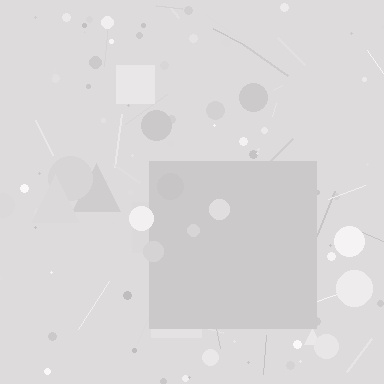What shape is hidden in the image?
A square is hidden in the image.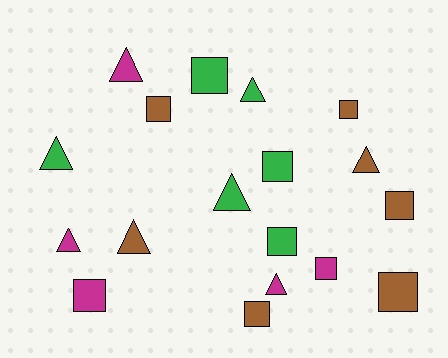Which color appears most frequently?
Brown, with 7 objects.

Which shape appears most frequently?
Square, with 10 objects.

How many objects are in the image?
There are 18 objects.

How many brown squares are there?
There are 5 brown squares.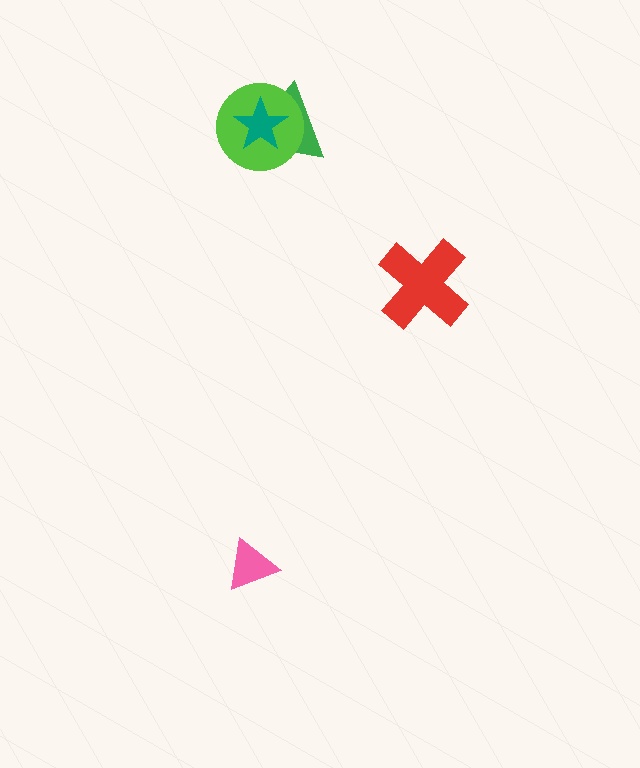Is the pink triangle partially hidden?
No, no other shape covers it.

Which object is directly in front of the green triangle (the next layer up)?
The lime circle is directly in front of the green triangle.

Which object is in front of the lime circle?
The teal star is in front of the lime circle.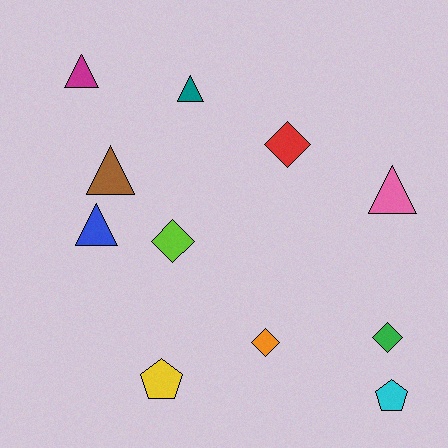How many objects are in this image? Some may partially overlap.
There are 11 objects.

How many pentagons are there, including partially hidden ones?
There are 2 pentagons.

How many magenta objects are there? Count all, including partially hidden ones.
There is 1 magenta object.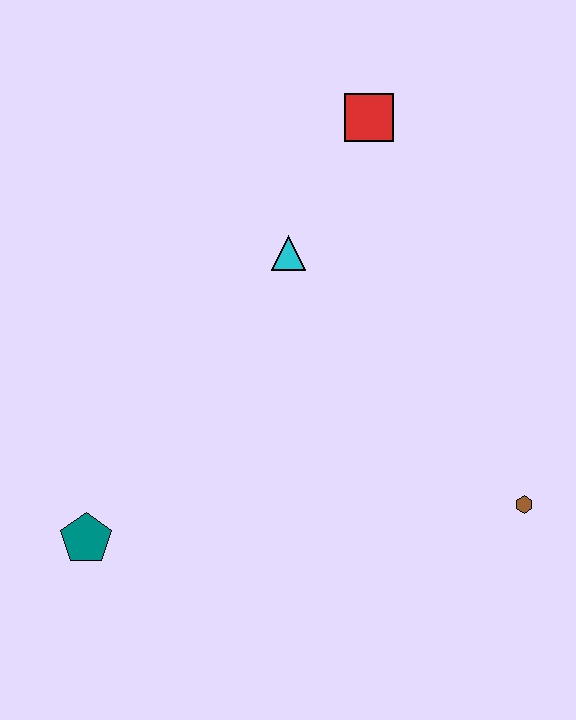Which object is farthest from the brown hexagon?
The teal pentagon is farthest from the brown hexagon.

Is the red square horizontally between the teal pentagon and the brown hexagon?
Yes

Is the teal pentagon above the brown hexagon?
No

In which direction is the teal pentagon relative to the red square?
The teal pentagon is below the red square.